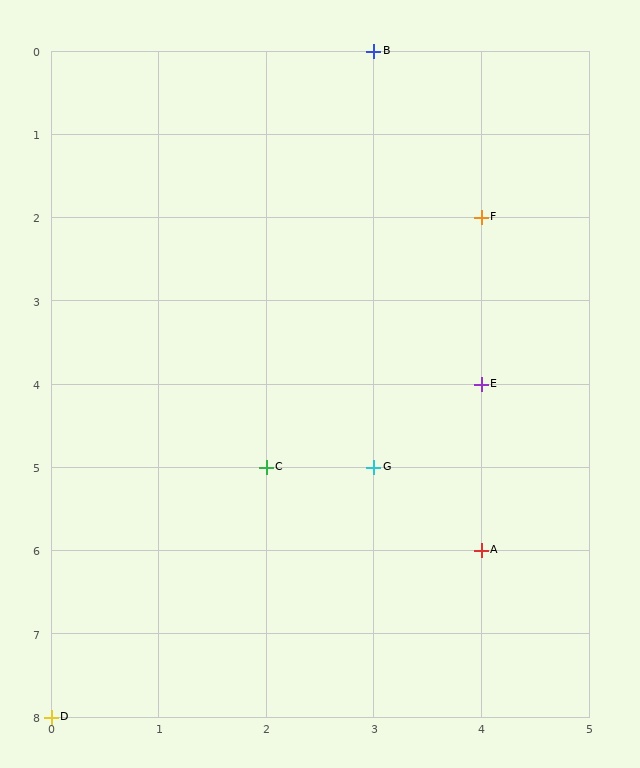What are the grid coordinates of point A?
Point A is at grid coordinates (4, 6).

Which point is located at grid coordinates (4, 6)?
Point A is at (4, 6).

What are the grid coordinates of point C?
Point C is at grid coordinates (2, 5).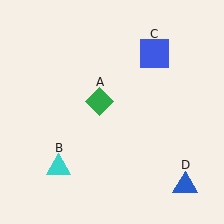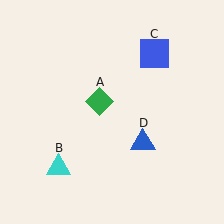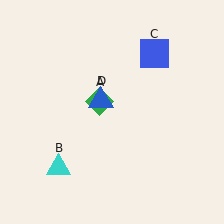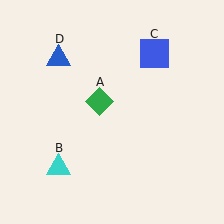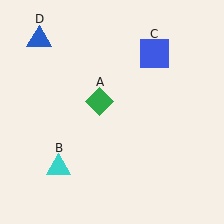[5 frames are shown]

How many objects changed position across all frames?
1 object changed position: blue triangle (object D).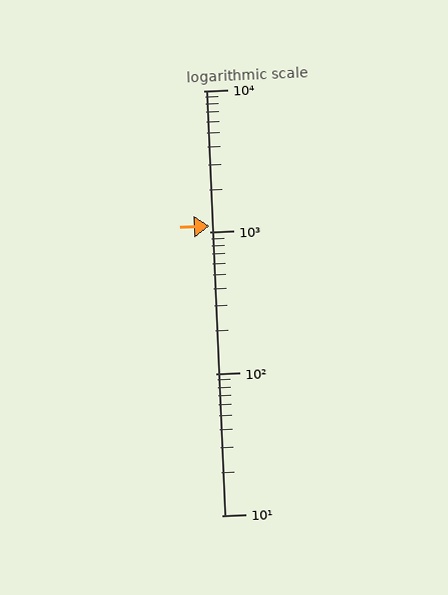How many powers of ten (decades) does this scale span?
The scale spans 3 decades, from 10 to 10000.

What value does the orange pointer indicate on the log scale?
The pointer indicates approximately 1100.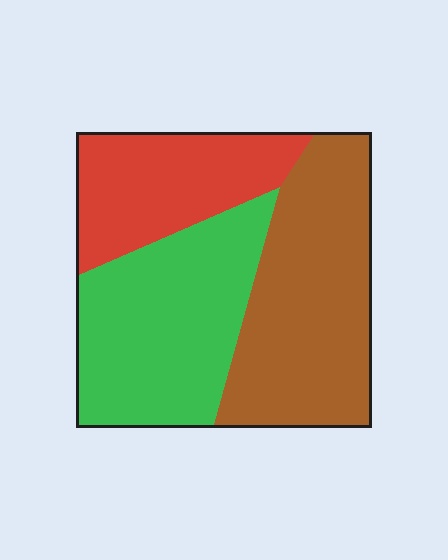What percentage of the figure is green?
Green takes up about three eighths (3/8) of the figure.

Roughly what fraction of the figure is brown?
Brown covers around 40% of the figure.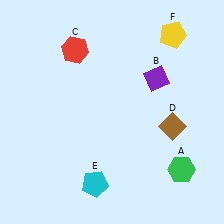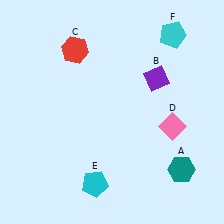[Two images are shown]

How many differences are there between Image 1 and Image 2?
There are 3 differences between the two images.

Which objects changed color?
A changed from green to teal. D changed from brown to pink. F changed from yellow to cyan.